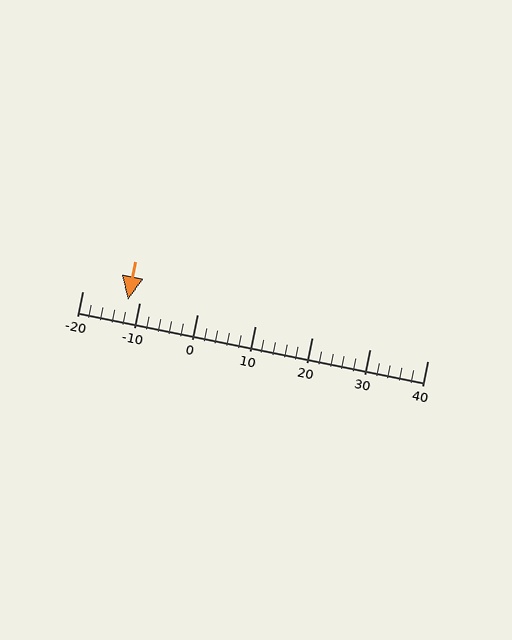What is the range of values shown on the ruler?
The ruler shows values from -20 to 40.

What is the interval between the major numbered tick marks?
The major tick marks are spaced 10 units apart.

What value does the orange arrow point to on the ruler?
The orange arrow points to approximately -12.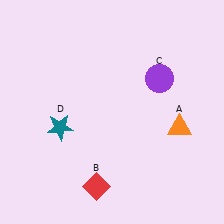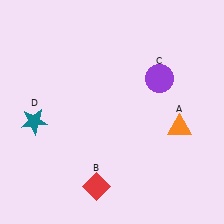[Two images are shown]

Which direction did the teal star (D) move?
The teal star (D) moved left.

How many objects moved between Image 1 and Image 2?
1 object moved between the two images.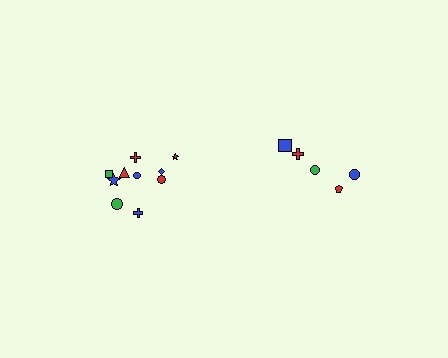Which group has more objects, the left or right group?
The left group.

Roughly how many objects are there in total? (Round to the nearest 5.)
Roughly 15 objects in total.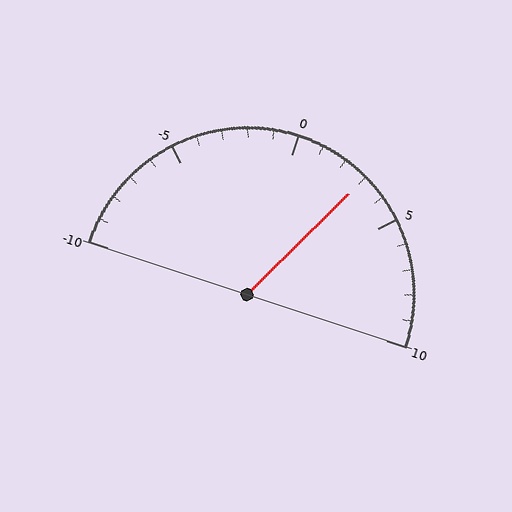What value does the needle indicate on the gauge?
The needle indicates approximately 3.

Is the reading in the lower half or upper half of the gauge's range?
The reading is in the upper half of the range (-10 to 10).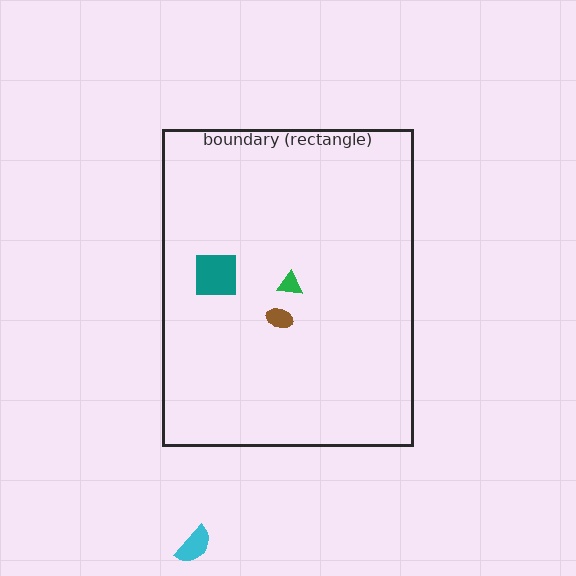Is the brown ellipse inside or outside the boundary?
Inside.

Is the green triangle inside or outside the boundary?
Inside.